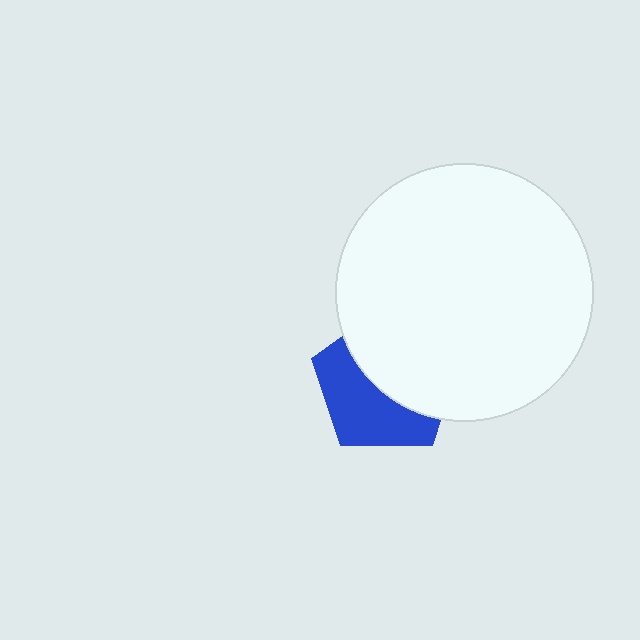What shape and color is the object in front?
The object in front is a white circle.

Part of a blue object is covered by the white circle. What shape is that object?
It is a pentagon.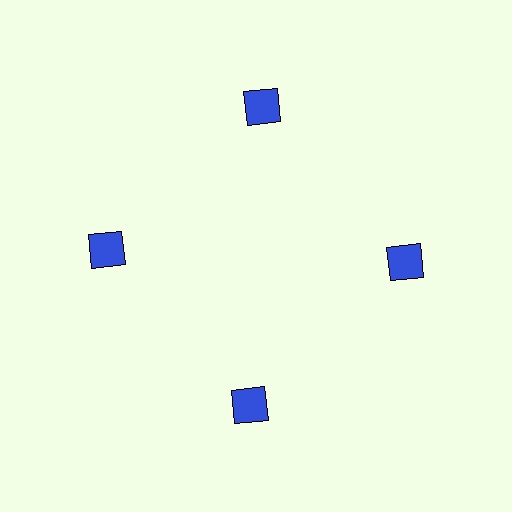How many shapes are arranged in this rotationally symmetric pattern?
There are 4 shapes, arranged in 4 groups of 1.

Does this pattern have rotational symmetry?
Yes, this pattern has 4-fold rotational symmetry. It looks the same after rotating 90 degrees around the center.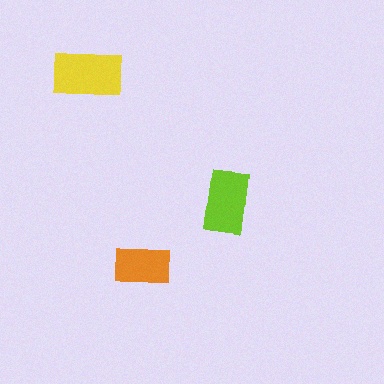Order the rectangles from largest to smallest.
the yellow one, the lime one, the orange one.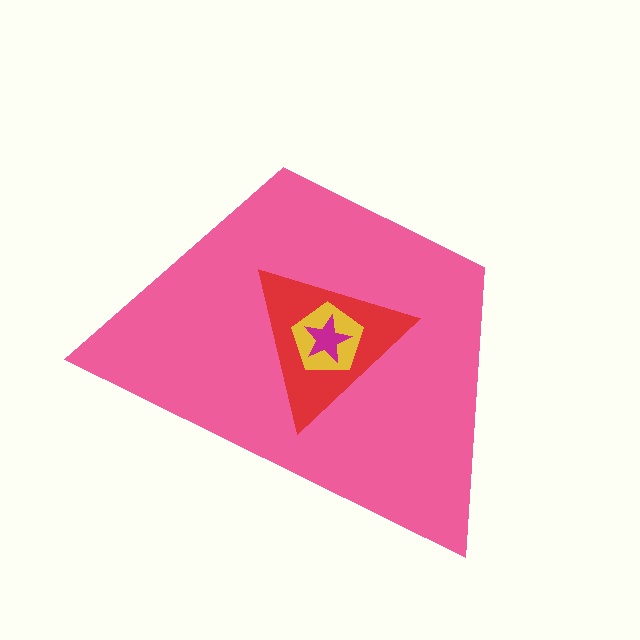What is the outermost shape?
The pink trapezoid.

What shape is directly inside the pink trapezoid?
The red triangle.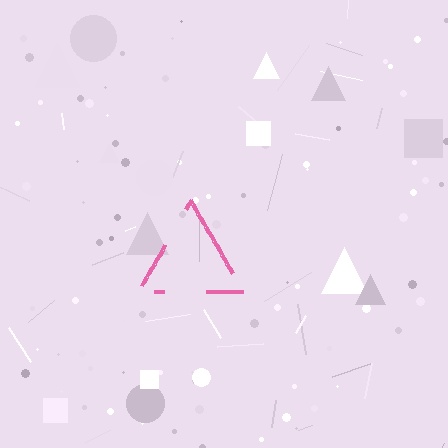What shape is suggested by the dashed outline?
The dashed outline suggests a triangle.